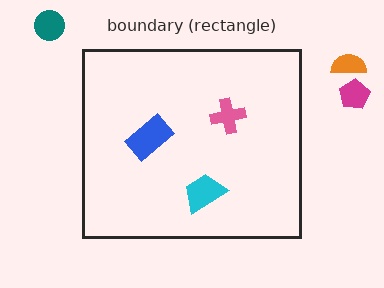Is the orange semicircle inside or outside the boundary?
Outside.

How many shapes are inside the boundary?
3 inside, 3 outside.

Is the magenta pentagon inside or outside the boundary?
Outside.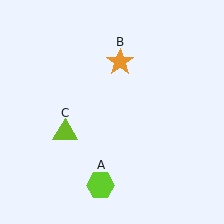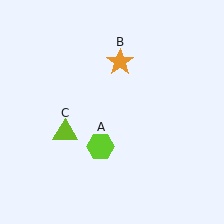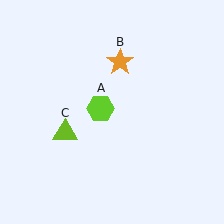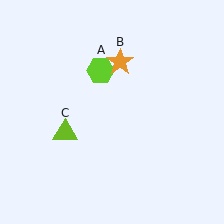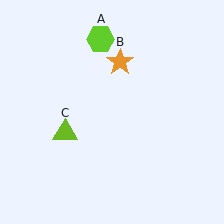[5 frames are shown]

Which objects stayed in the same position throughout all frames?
Orange star (object B) and lime triangle (object C) remained stationary.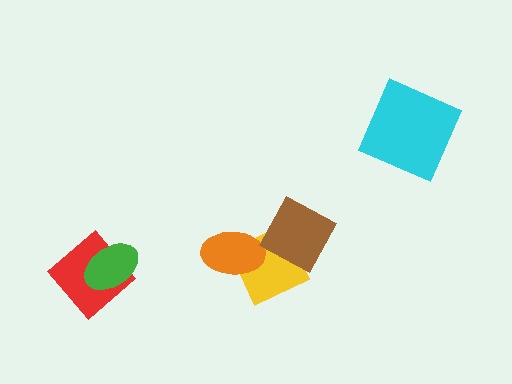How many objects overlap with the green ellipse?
1 object overlaps with the green ellipse.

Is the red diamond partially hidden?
Yes, it is partially covered by another shape.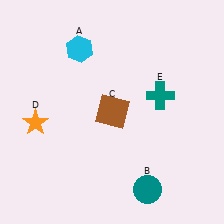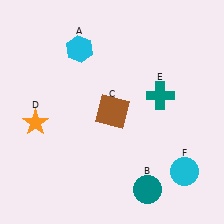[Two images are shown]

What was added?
A cyan circle (F) was added in Image 2.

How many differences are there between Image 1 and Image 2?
There is 1 difference between the two images.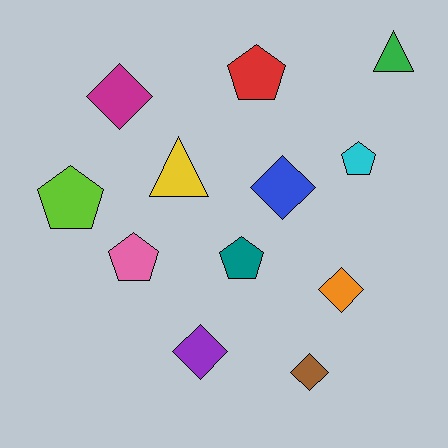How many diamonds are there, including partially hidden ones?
There are 5 diamonds.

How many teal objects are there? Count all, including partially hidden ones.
There is 1 teal object.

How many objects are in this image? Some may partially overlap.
There are 12 objects.